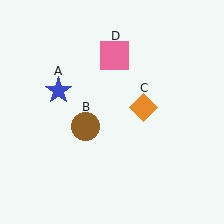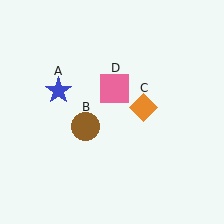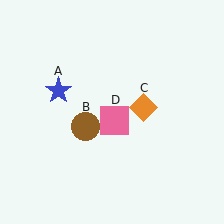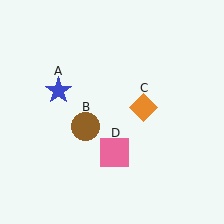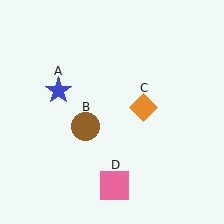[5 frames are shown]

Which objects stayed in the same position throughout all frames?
Blue star (object A) and brown circle (object B) and orange diamond (object C) remained stationary.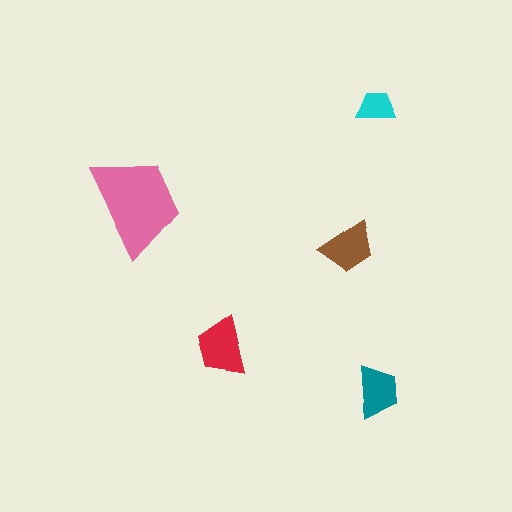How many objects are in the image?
There are 5 objects in the image.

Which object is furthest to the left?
The pink trapezoid is leftmost.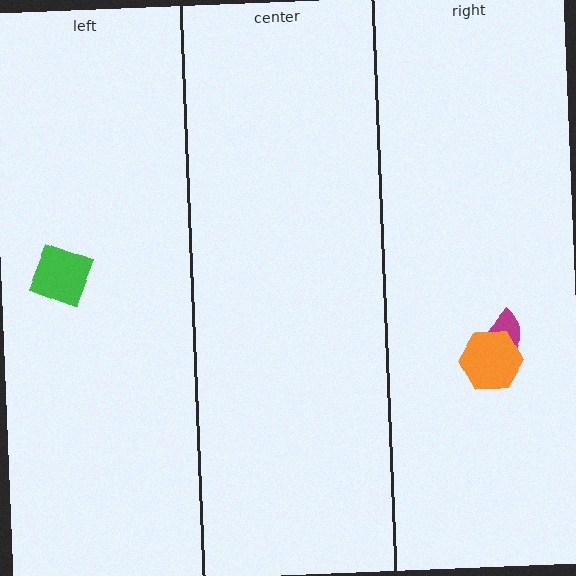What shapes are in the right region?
The magenta semicircle, the orange hexagon.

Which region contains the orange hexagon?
The right region.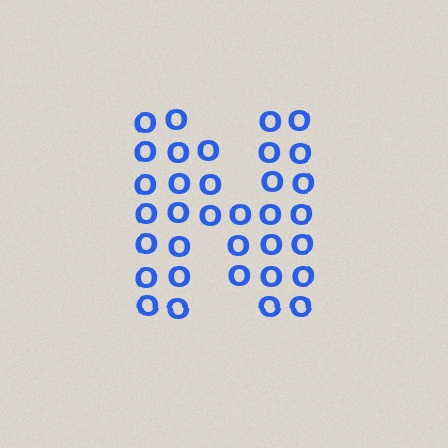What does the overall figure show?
The overall figure shows the letter N.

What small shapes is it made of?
It is made of small letter O's.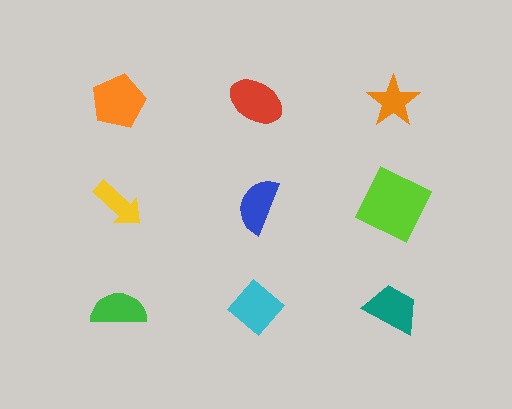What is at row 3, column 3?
A teal trapezoid.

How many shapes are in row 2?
3 shapes.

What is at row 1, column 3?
An orange star.